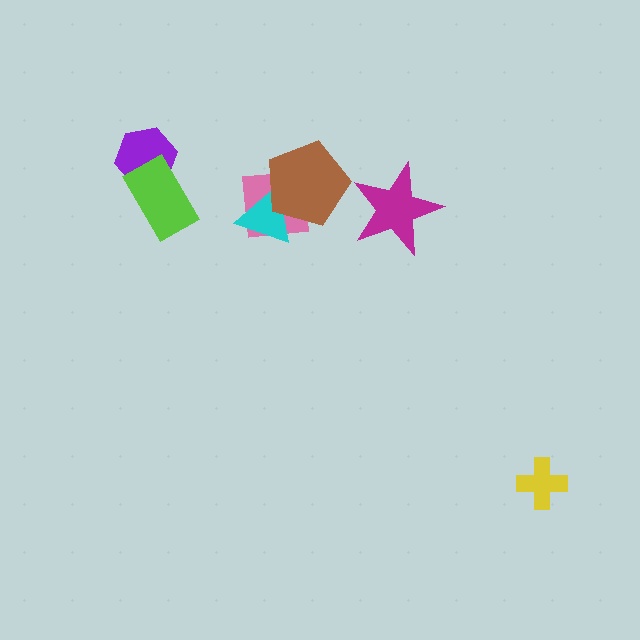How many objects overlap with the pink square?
2 objects overlap with the pink square.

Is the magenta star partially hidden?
No, no other shape covers it.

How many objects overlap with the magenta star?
0 objects overlap with the magenta star.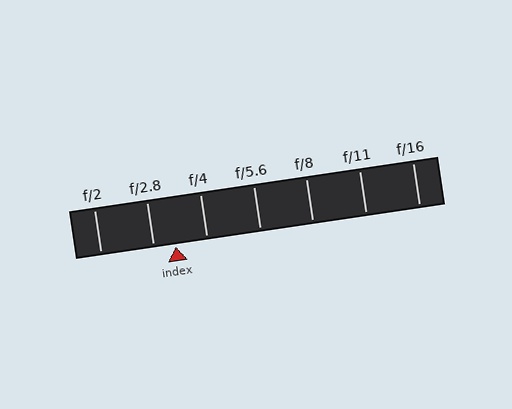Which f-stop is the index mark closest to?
The index mark is closest to f/2.8.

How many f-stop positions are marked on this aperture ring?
There are 7 f-stop positions marked.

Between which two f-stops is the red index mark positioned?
The index mark is between f/2.8 and f/4.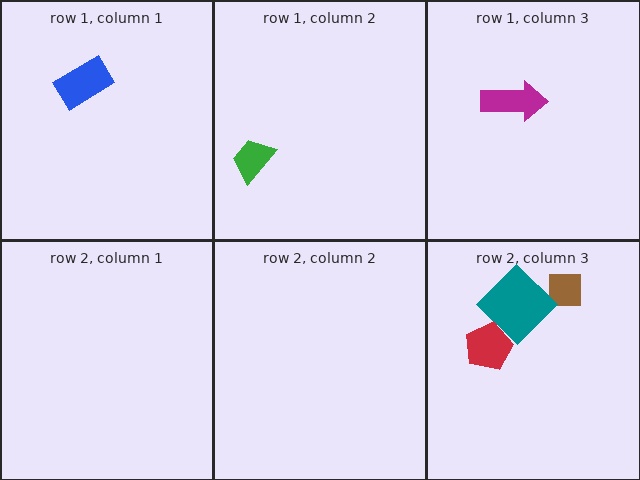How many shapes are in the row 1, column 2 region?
1.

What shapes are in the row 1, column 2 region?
The green trapezoid.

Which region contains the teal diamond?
The row 2, column 3 region.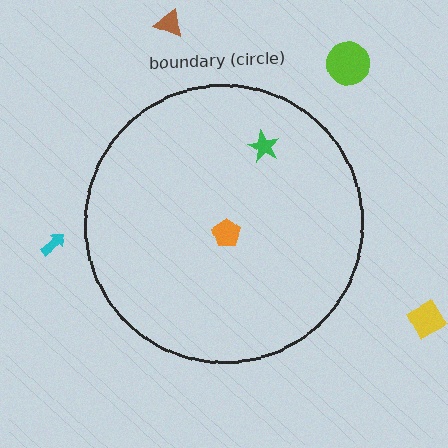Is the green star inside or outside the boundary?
Inside.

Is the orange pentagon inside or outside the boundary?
Inside.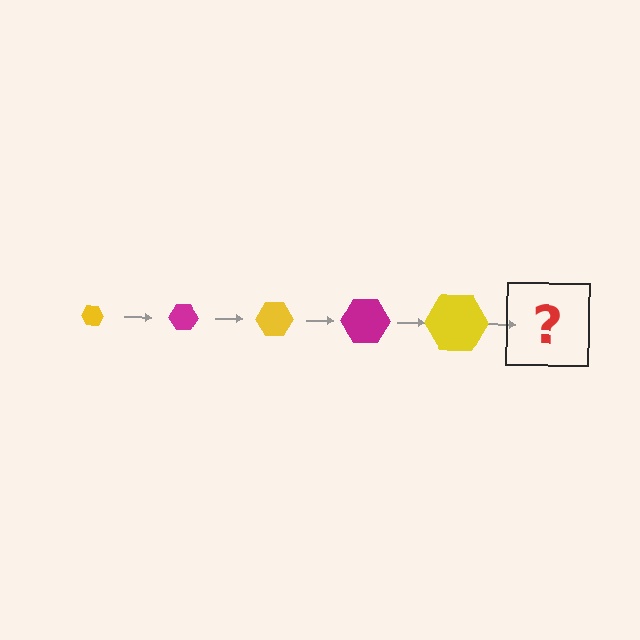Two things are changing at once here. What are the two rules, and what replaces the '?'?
The two rules are that the hexagon grows larger each step and the color cycles through yellow and magenta. The '?' should be a magenta hexagon, larger than the previous one.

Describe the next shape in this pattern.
It should be a magenta hexagon, larger than the previous one.